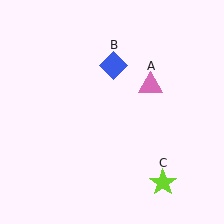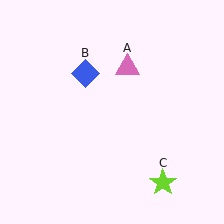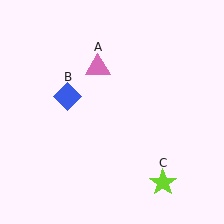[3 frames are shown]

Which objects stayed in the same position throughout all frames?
Lime star (object C) remained stationary.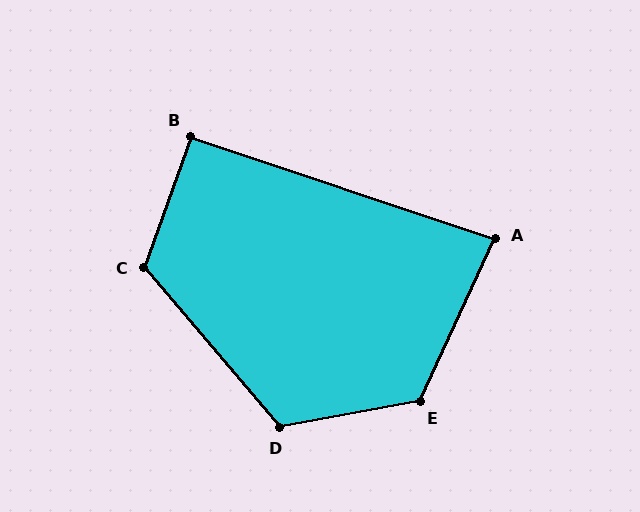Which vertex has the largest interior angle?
E, at approximately 125 degrees.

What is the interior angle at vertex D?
Approximately 120 degrees (obtuse).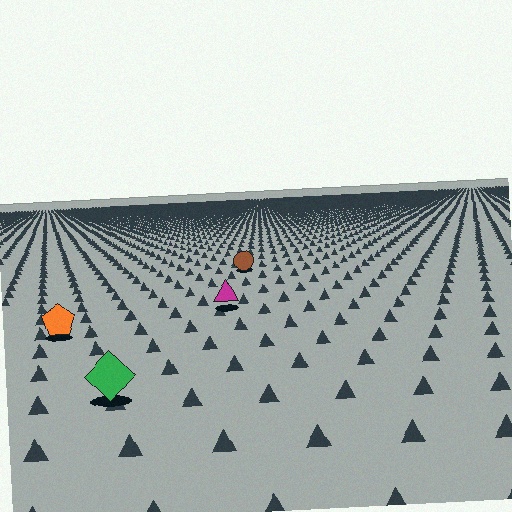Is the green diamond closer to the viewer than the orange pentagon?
Yes. The green diamond is closer — you can tell from the texture gradient: the ground texture is coarser near it.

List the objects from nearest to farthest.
From nearest to farthest: the green diamond, the orange pentagon, the magenta triangle, the brown circle.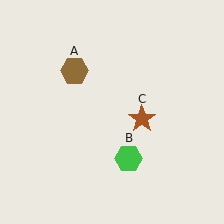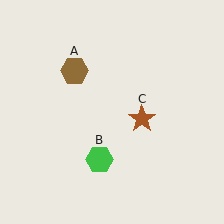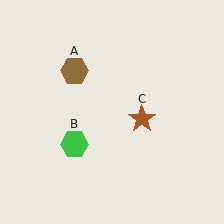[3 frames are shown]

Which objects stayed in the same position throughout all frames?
Brown hexagon (object A) and brown star (object C) remained stationary.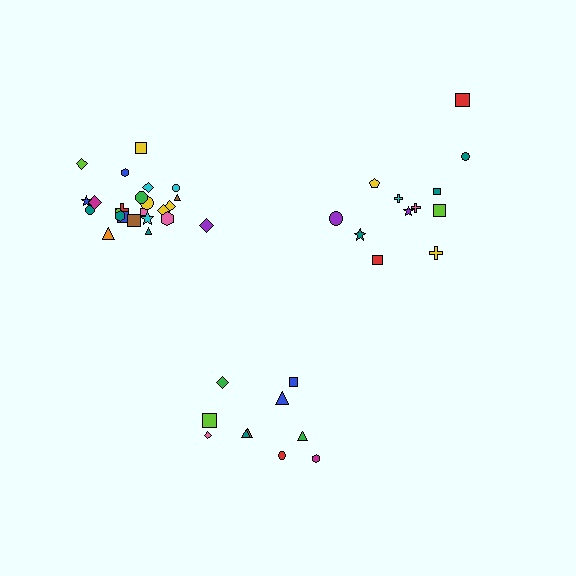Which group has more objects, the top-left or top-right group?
The top-left group.